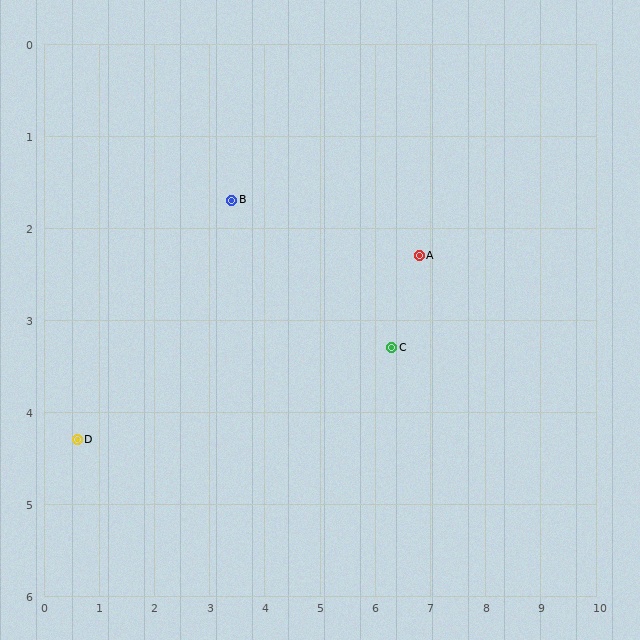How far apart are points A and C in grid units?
Points A and C are about 1.1 grid units apart.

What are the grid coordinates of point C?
Point C is at approximately (6.3, 3.3).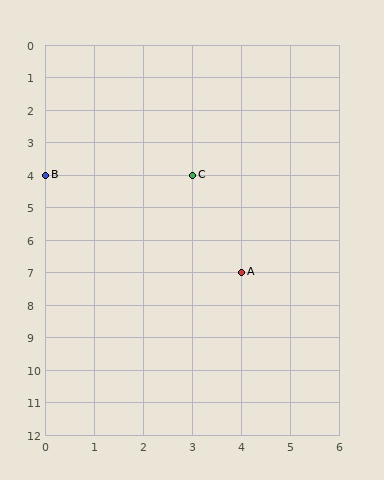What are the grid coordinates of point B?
Point B is at grid coordinates (0, 4).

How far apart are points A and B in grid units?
Points A and B are 4 columns and 3 rows apart (about 5.0 grid units diagonally).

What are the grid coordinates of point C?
Point C is at grid coordinates (3, 4).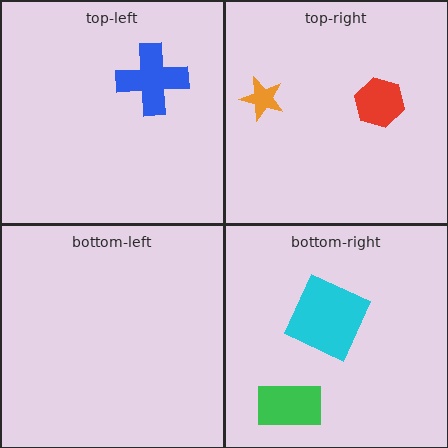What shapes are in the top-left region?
The blue cross.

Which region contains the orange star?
The top-right region.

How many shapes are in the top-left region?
1.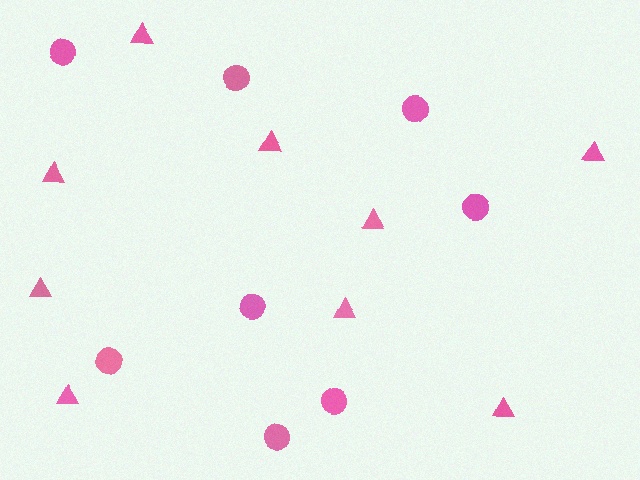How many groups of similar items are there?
There are 2 groups: one group of circles (8) and one group of triangles (9).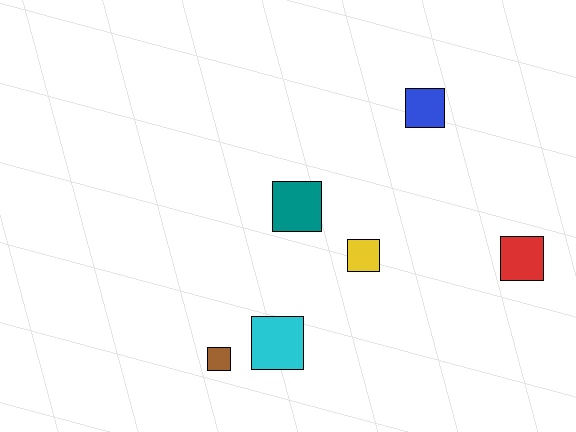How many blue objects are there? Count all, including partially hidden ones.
There is 1 blue object.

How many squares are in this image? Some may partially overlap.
There are 6 squares.